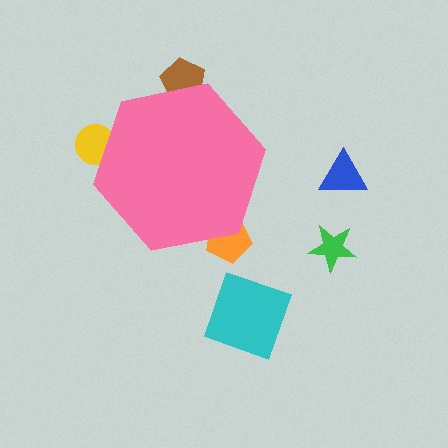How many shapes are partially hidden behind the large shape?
3 shapes are partially hidden.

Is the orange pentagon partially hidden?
Yes, the orange pentagon is partially hidden behind the pink hexagon.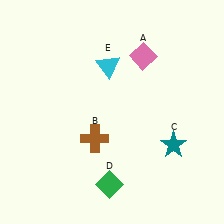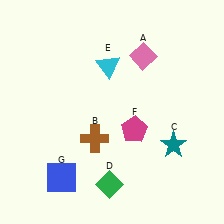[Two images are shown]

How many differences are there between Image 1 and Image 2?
There are 2 differences between the two images.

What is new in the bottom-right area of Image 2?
A magenta pentagon (F) was added in the bottom-right area of Image 2.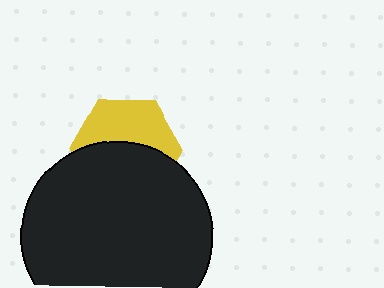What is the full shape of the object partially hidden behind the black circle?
The partially hidden object is a yellow hexagon.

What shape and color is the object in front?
The object in front is a black circle.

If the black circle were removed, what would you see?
You would see the complete yellow hexagon.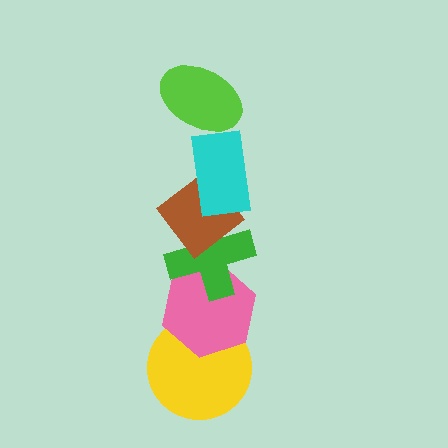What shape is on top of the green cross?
The brown diamond is on top of the green cross.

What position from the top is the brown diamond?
The brown diamond is 3rd from the top.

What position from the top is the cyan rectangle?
The cyan rectangle is 2nd from the top.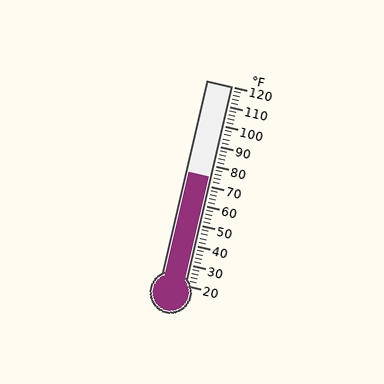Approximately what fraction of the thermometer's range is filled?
The thermometer is filled to approximately 55% of its range.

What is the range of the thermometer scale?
The thermometer scale ranges from 20°F to 120°F.